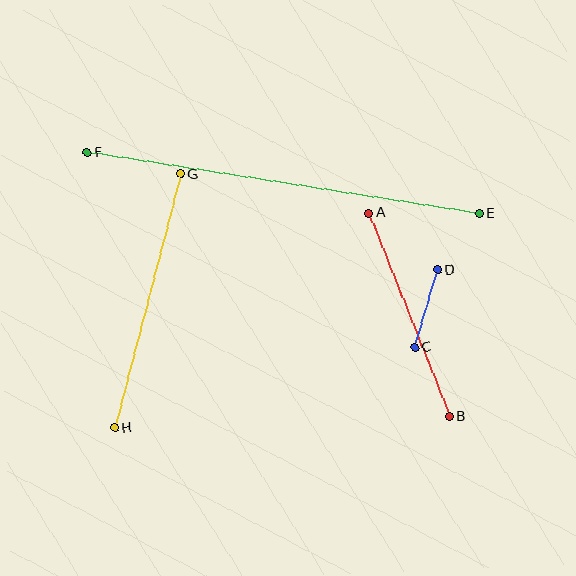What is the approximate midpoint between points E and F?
The midpoint is at approximately (283, 183) pixels.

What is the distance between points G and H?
The distance is approximately 262 pixels.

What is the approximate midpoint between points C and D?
The midpoint is at approximately (426, 309) pixels.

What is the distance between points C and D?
The distance is approximately 81 pixels.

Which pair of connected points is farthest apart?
Points E and F are farthest apart.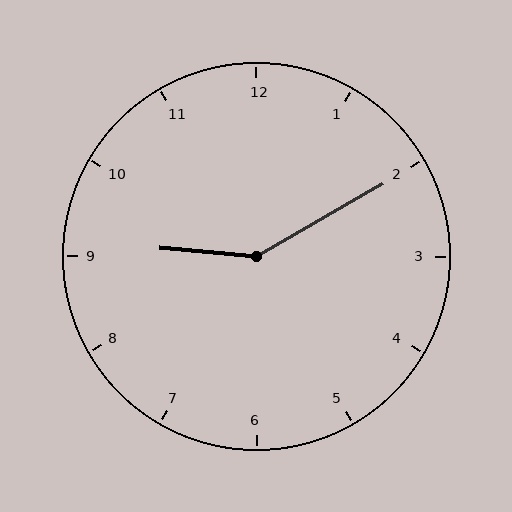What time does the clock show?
9:10.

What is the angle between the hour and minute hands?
Approximately 145 degrees.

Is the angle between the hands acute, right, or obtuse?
It is obtuse.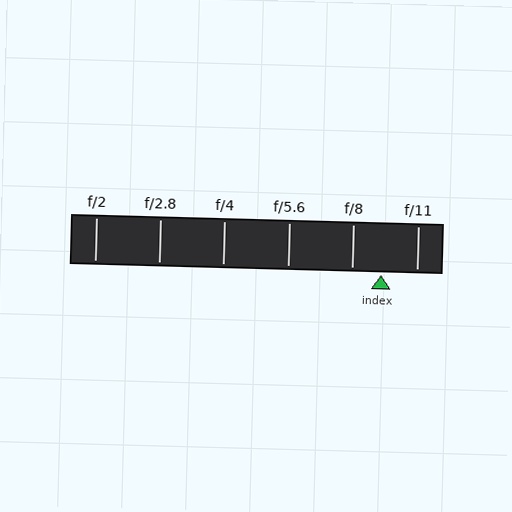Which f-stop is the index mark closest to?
The index mark is closest to f/8.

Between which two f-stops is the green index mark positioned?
The index mark is between f/8 and f/11.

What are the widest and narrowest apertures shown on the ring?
The widest aperture shown is f/2 and the narrowest is f/11.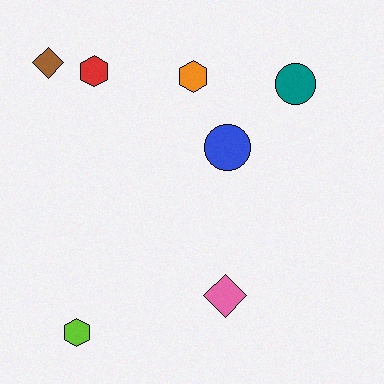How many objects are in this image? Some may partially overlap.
There are 7 objects.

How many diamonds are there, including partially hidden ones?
There are 2 diamonds.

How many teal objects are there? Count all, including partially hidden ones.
There is 1 teal object.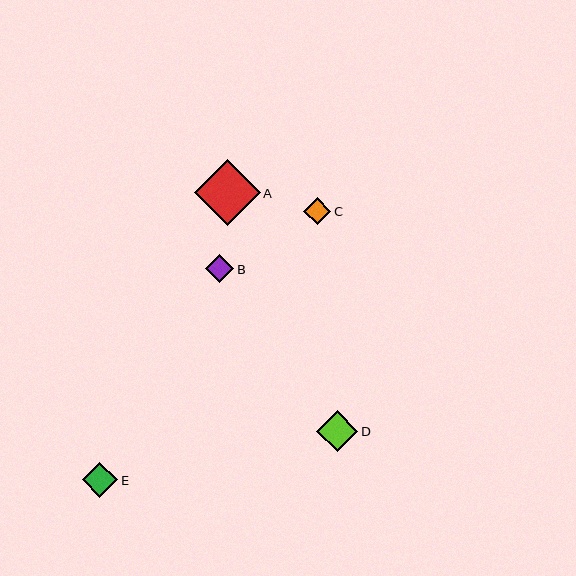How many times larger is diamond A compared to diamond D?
Diamond A is approximately 1.6 times the size of diamond D.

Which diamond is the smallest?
Diamond C is the smallest with a size of approximately 27 pixels.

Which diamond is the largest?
Diamond A is the largest with a size of approximately 66 pixels.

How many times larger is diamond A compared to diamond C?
Diamond A is approximately 2.4 times the size of diamond C.